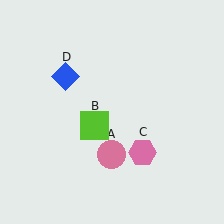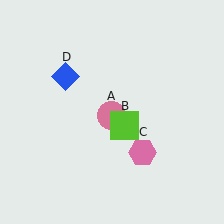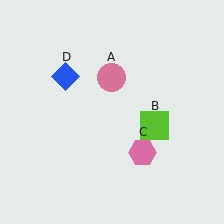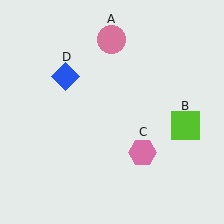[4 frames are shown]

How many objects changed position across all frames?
2 objects changed position: pink circle (object A), lime square (object B).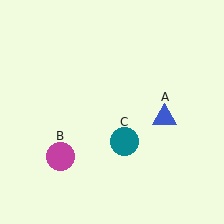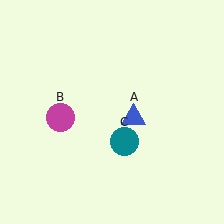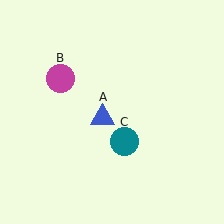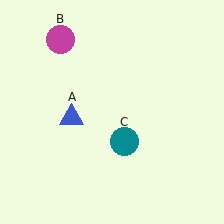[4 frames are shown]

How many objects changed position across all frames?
2 objects changed position: blue triangle (object A), magenta circle (object B).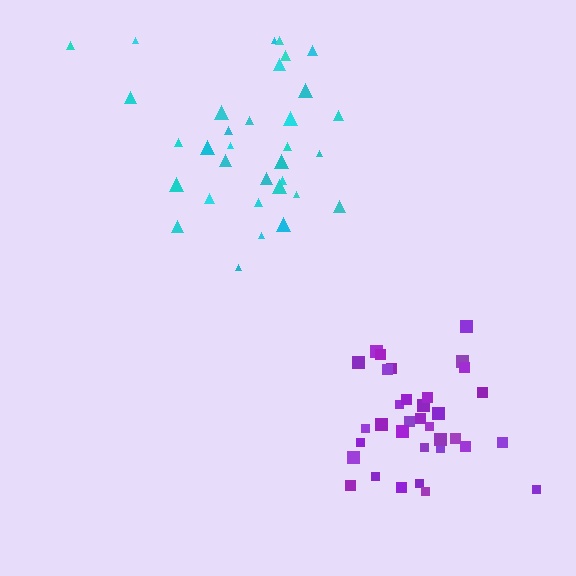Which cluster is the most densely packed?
Purple.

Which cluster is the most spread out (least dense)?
Cyan.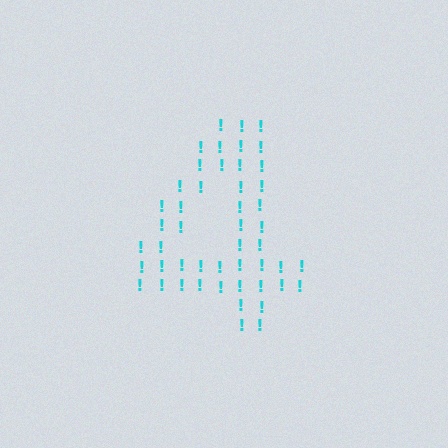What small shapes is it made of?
It is made of small exclamation marks.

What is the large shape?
The large shape is the digit 4.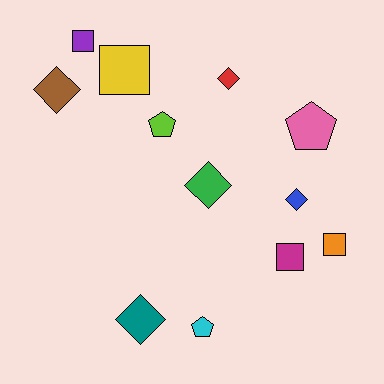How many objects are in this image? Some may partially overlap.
There are 12 objects.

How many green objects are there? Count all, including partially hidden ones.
There is 1 green object.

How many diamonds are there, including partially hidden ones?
There are 5 diamonds.